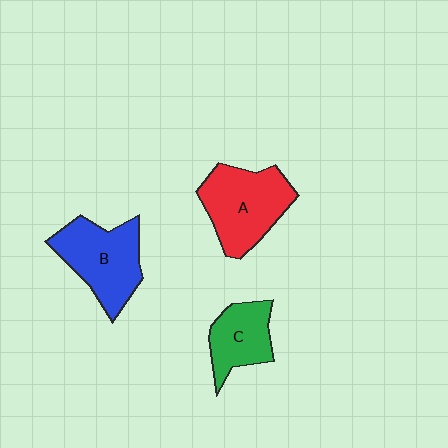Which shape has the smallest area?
Shape C (green).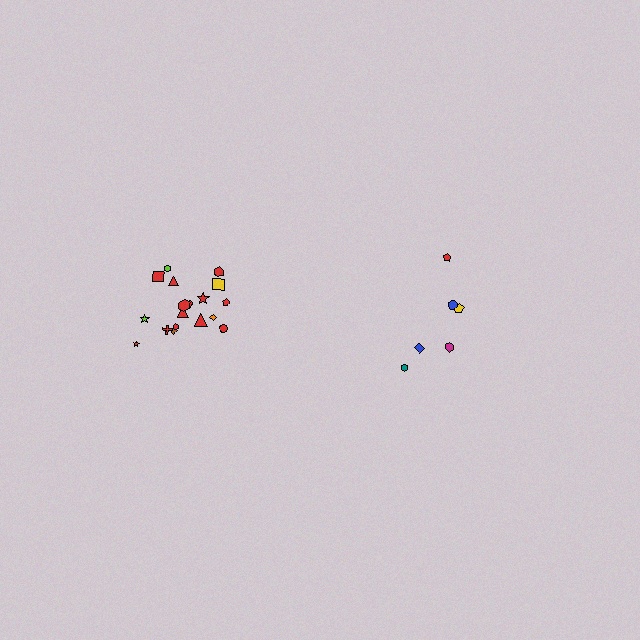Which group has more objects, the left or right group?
The left group.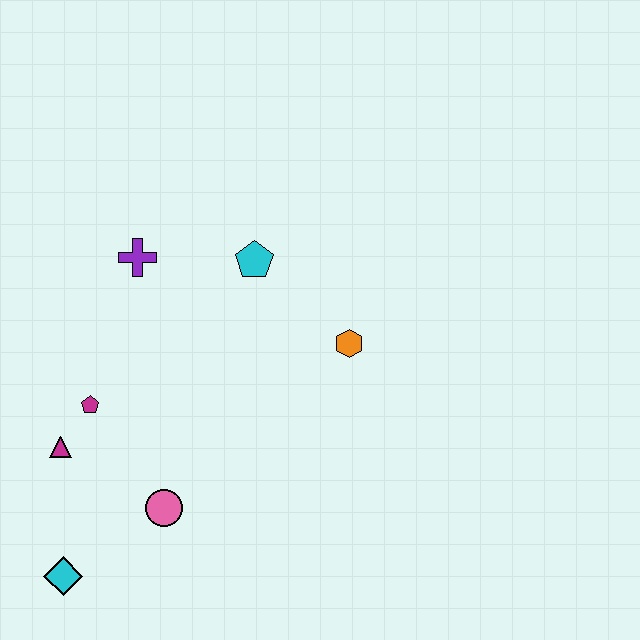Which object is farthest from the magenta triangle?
The orange hexagon is farthest from the magenta triangle.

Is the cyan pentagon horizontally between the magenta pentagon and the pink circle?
No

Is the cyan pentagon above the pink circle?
Yes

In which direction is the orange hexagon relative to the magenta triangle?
The orange hexagon is to the right of the magenta triangle.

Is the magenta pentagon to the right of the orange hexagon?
No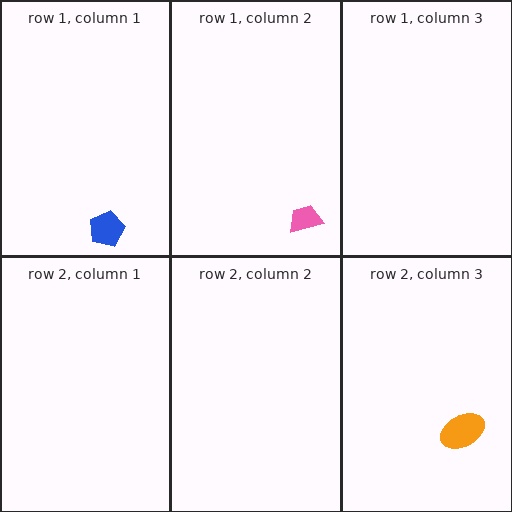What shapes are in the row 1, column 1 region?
The blue pentagon.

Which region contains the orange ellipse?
The row 2, column 3 region.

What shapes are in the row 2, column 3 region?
The orange ellipse.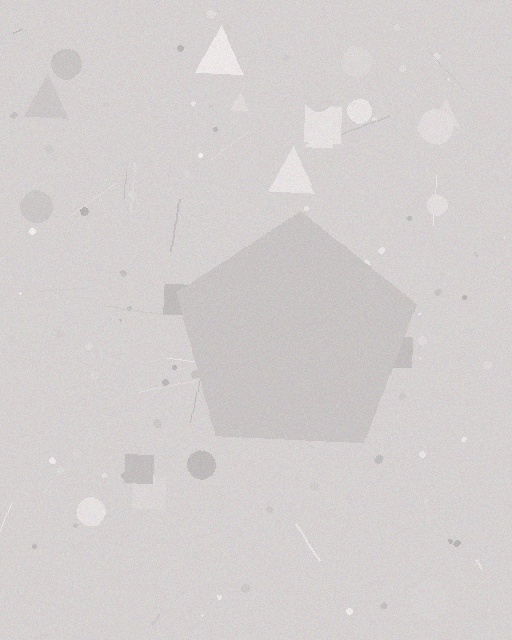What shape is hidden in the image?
A pentagon is hidden in the image.